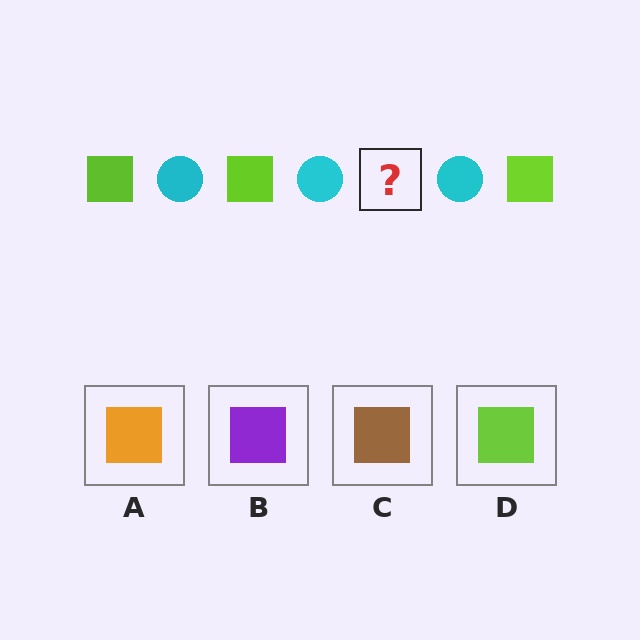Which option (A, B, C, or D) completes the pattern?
D.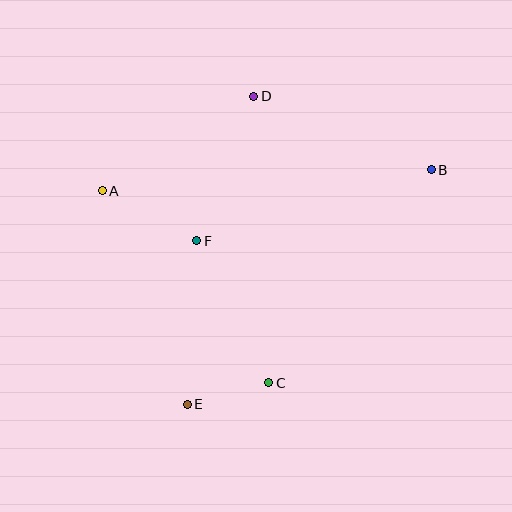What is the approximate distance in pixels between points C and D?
The distance between C and D is approximately 287 pixels.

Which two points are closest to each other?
Points C and E are closest to each other.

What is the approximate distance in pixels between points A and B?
The distance between A and B is approximately 330 pixels.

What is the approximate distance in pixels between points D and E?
The distance between D and E is approximately 315 pixels.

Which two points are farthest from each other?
Points B and E are farthest from each other.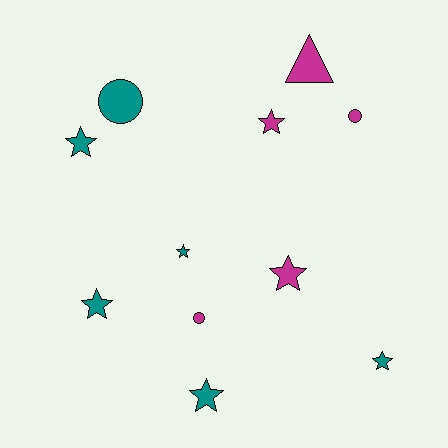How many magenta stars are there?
There are 2 magenta stars.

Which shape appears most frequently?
Star, with 7 objects.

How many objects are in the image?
There are 11 objects.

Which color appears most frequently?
Teal, with 6 objects.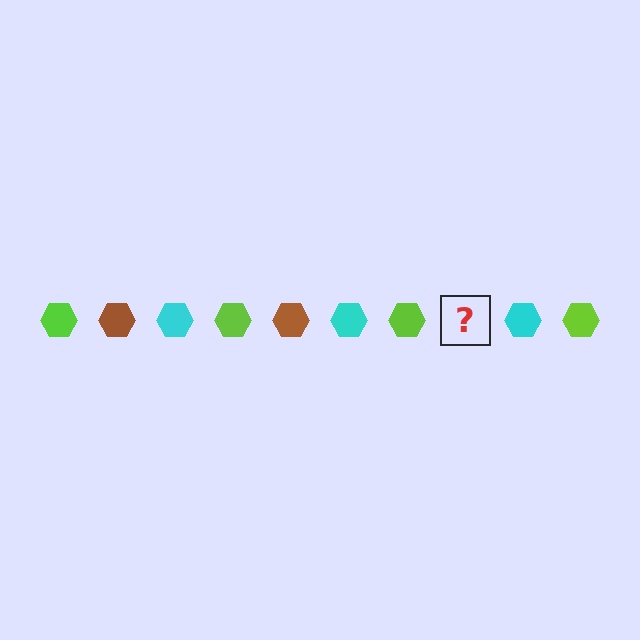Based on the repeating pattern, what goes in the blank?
The blank should be a brown hexagon.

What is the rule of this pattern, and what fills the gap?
The rule is that the pattern cycles through lime, brown, cyan hexagons. The gap should be filled with a brown hexagon.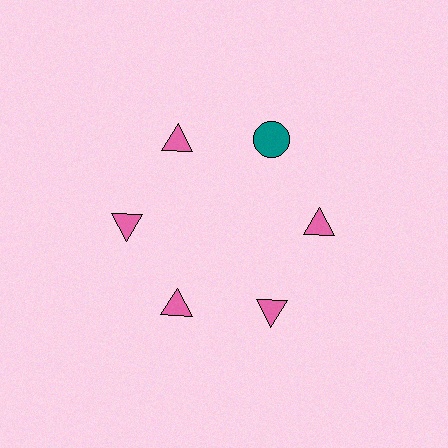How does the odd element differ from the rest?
It differs in both color (teal instead of pink) and shape (circle instead of triangle).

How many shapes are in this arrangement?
There are 6 shapes arranged in a ring pattern.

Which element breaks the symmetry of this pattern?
The teal circle at roughly the 1 o'clock position breaks the symmetry. All other shapes are pink triangles.